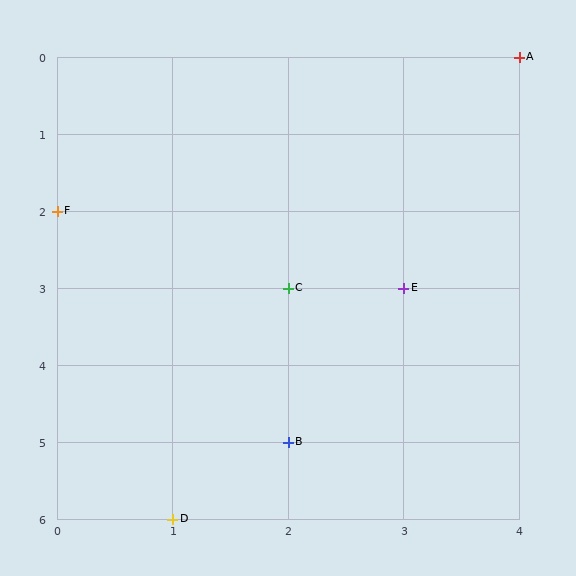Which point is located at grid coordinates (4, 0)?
Point A is at (4, 0).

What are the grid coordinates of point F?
Point F is at grid coordinates (0, 2).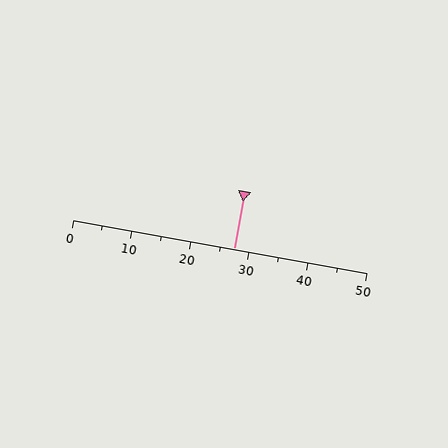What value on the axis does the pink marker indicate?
The marker indicates approximately 27.5.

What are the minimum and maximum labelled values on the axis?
The axis runs from 0 to 50.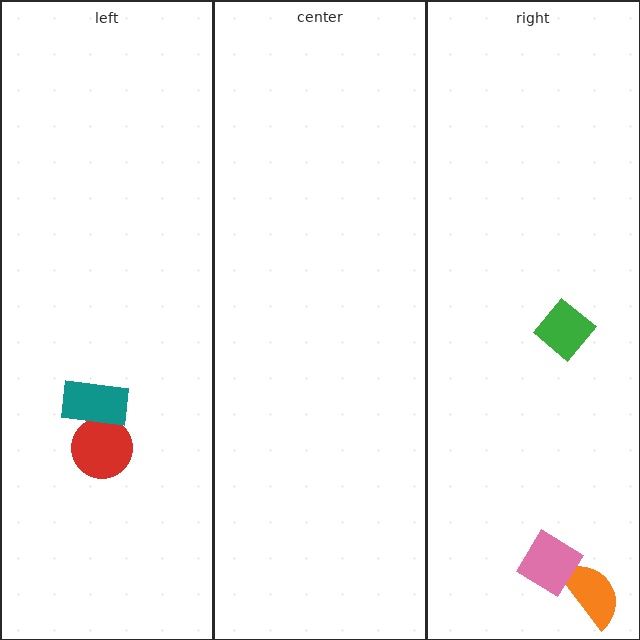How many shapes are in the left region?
2.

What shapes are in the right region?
The orange semicircle, the pink diamond, the green diamond.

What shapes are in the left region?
The red circle, the teal rectangle.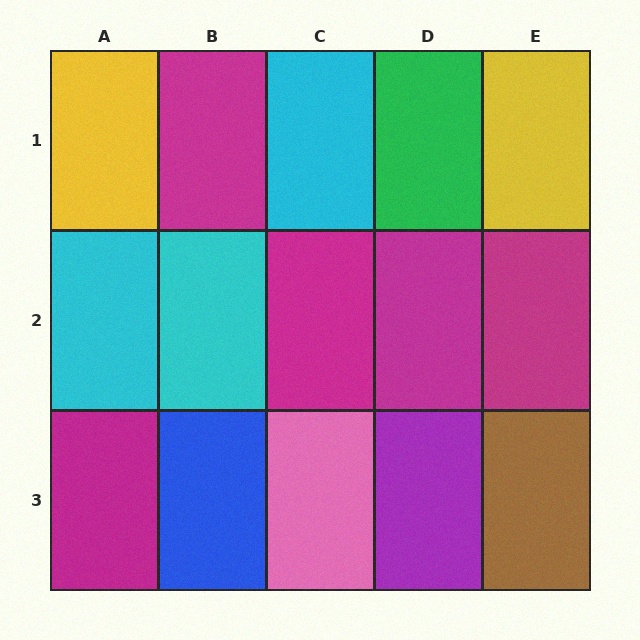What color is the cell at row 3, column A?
Magenta.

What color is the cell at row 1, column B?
Magenta.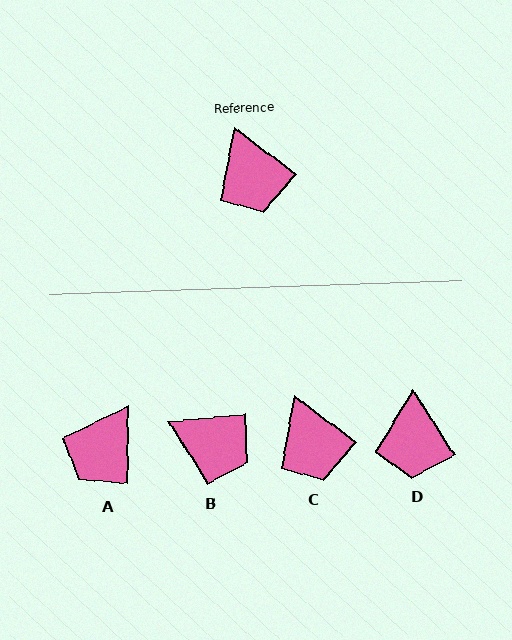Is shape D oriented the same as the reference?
No, it is off by about 20 degrees.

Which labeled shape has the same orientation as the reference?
C.